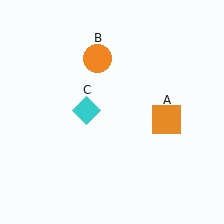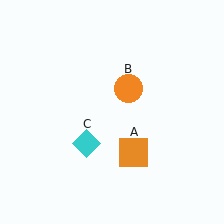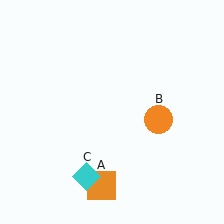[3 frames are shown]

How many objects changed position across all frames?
3 objects changed position: orange square (object A), orange circle (object B), cyan diamond (object C).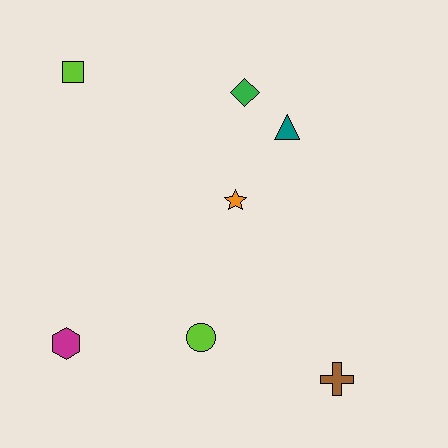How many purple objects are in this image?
There are no purple objects.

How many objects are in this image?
There are 7 objects.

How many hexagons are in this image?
There is 1 hexagon.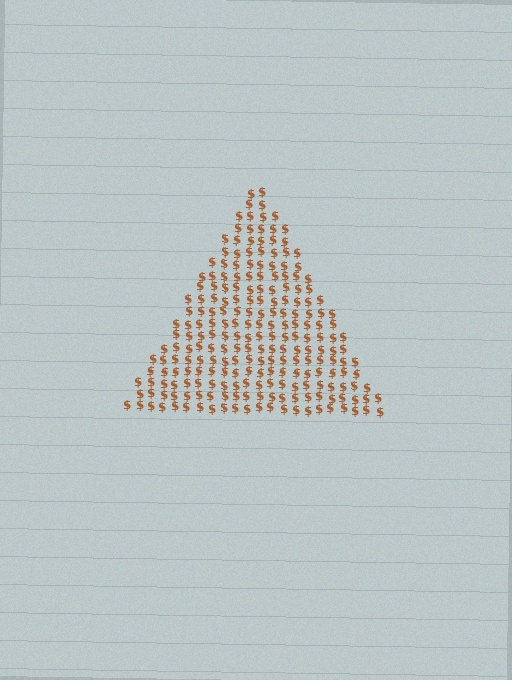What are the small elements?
The small elements are dollar signs.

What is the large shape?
The large shape is a triangle.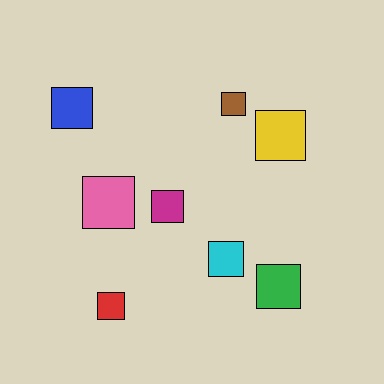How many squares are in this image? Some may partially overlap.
There are 8 squares.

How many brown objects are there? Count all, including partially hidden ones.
There is 1 brown object.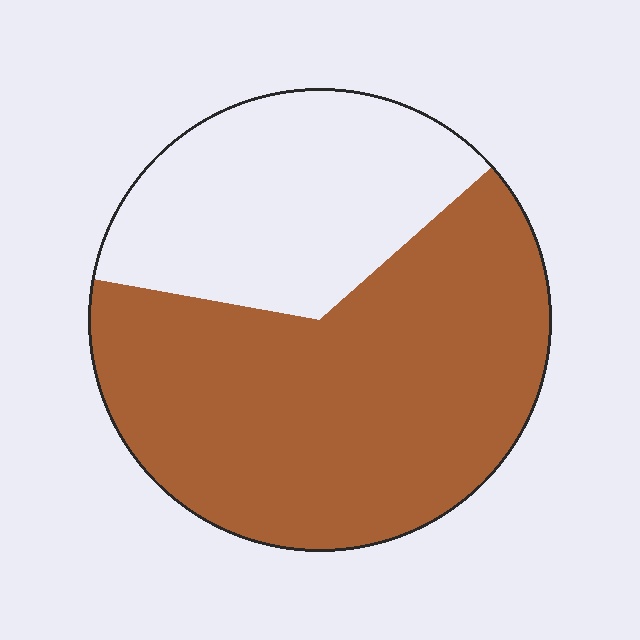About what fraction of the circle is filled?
About five eighths (5/8).